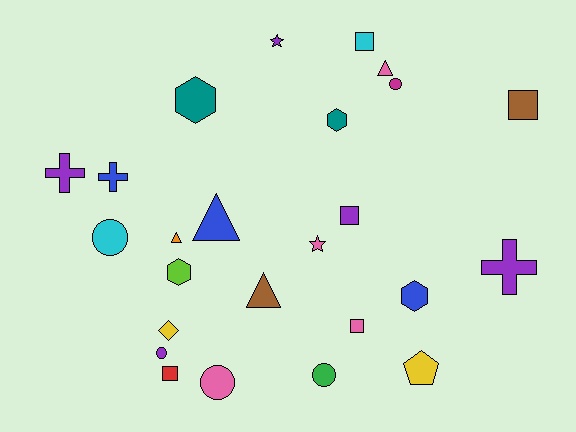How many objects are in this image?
There are 25 objects.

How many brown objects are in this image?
There are 2 brown objects.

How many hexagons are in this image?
There are 4 hexagons.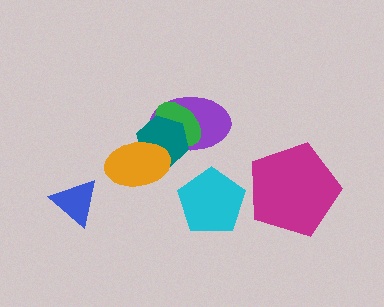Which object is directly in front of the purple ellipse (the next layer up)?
The green ellipse is directly in front of the purple ellipse.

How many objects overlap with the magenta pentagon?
0 objects overlap with the magenta pentagon.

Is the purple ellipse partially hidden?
Yes, it is partially covered by another shape.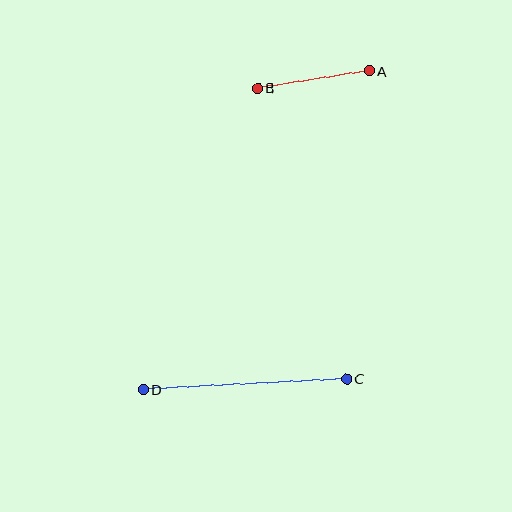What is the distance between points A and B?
The distance is approximately 113 pixels.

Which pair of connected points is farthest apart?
Points C and D are farthest apart.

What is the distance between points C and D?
The distance is approximately 204 pixels.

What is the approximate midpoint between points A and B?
The midpoint is at approximately (313, 80) pixels.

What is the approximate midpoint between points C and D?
The midpoint is at approximately (245, 384) pixels.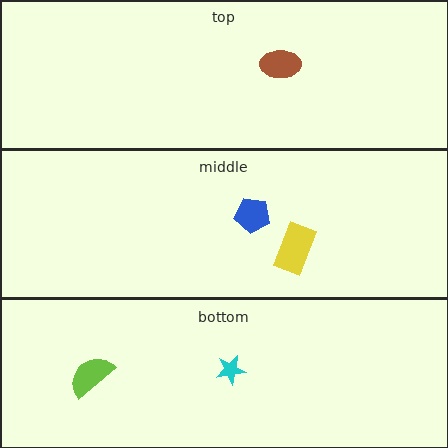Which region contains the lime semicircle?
The bottom region.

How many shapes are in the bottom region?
2.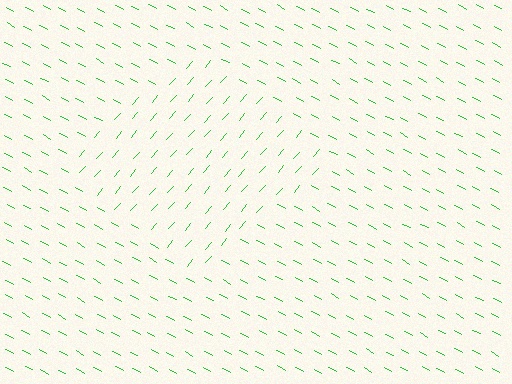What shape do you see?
I see a diamond.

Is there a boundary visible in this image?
Yes, there is a texture boundary formed by a change in line orientation.